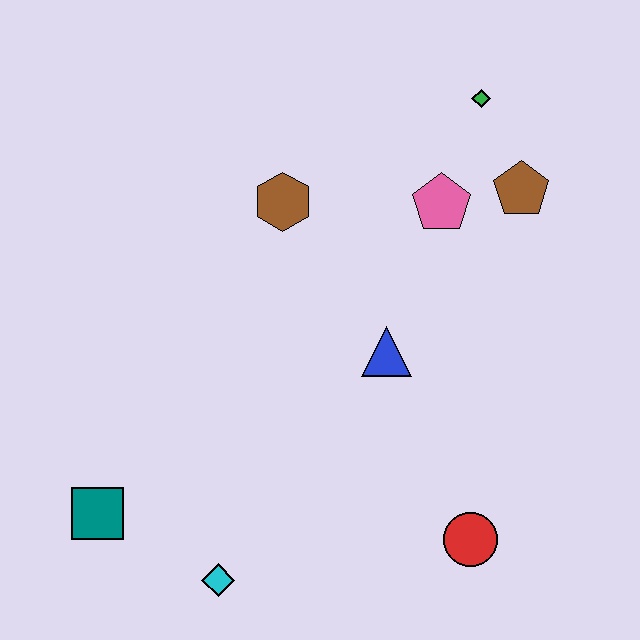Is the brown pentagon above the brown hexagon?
Yes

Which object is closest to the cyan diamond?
The teal square is closest to the cyan diamond.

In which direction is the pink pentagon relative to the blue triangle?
The pink pentagon is above the blue triangle.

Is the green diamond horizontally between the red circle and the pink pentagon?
No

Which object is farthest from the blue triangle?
The teal square is farthest from the blue triangle.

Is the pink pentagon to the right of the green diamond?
No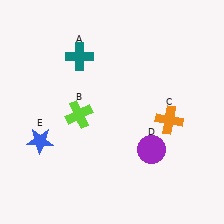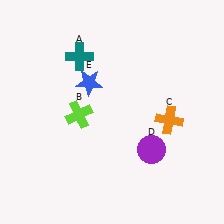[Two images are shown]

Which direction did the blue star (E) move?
The blue star (E) moved up.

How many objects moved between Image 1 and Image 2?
1 object moved between the two images.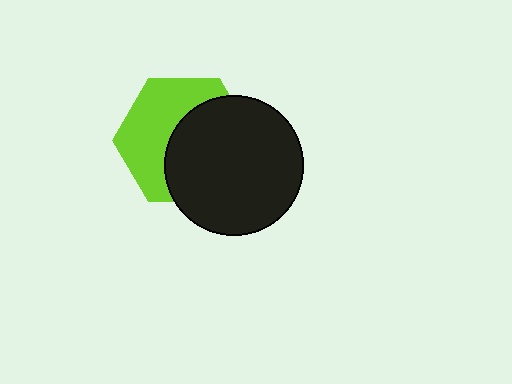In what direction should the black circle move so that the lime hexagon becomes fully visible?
The black circle should move toward the lower-right. That is the shortest direction to clear the overlap and leave the lime hexagon fully visible.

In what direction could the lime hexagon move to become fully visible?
The lime hexagon could move toward the upper-left. That would shift it out from behind the black circle entirely.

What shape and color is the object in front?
The object in front is a black circle.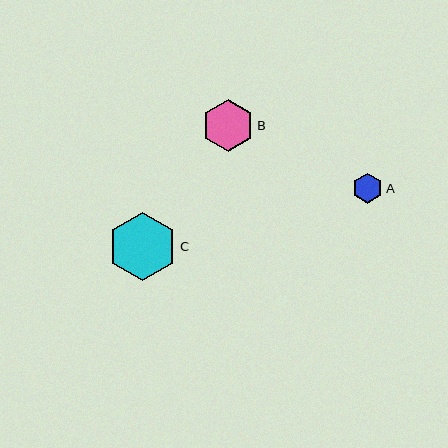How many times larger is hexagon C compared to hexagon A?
Hexagon C is approximately 2.3 times the size of hexagon A.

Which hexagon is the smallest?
Hexagon A is the smallest with a size of approximately 30 pixels.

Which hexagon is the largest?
Hexagon C is the largest with a size of approximately 69 pixels.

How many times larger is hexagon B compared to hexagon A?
Hexagon B is approximately 1.7 times the size of hexagon A.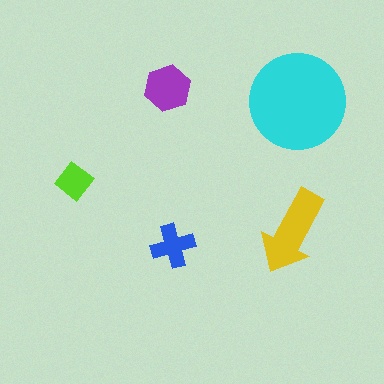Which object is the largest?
The cyan circle.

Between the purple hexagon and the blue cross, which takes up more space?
The purple hexagon.